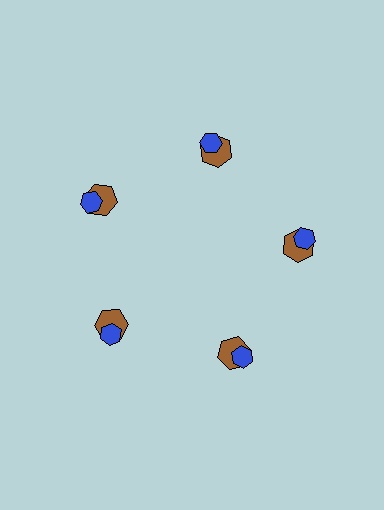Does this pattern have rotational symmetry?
Yes, this pattern has 5-fold rotational symmetry. It looks the same after rotating 72 degrees around the center.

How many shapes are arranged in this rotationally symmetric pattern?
There are 10 shapes, arranged in 5 groups of 2.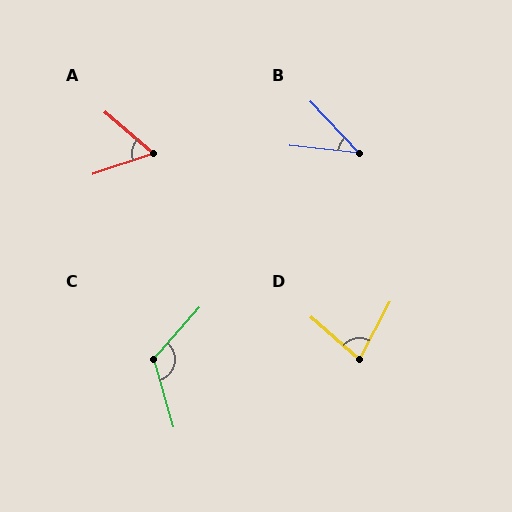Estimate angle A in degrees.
Approximately 59 degrees.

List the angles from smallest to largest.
B (41°), A (59°), D (76°), C (122°).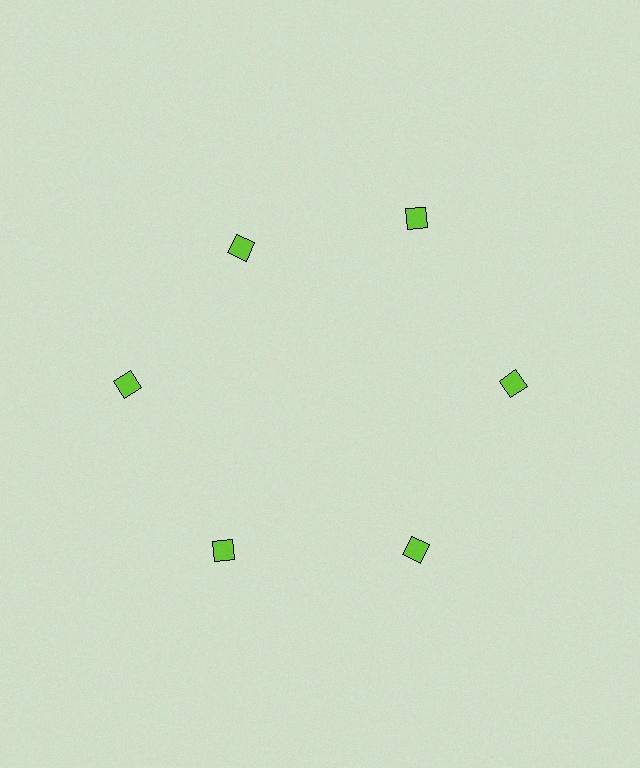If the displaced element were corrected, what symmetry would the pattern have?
It would have 6-fold rotational symmetry — the pattern would map onto itself every 60 degrees.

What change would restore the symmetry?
The symmetry would be restored by moving it outward, back onto the ring so that all 6 diamonds sit at equal angles and equal distance from the center.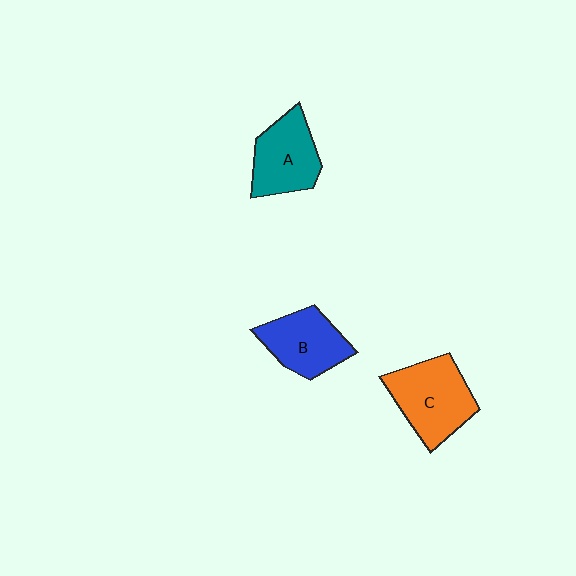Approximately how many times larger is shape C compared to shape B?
Approximately 1.2 times.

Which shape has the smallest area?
Shape B (blue).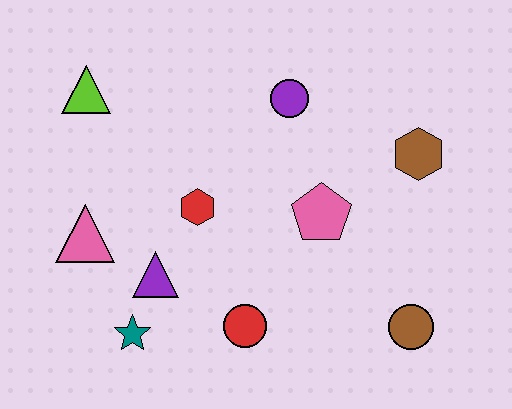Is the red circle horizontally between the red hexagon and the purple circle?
Yes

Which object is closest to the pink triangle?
The purple triangle is closest to the pink triangle.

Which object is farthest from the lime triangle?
The brown circle is farthest from the lime triangle.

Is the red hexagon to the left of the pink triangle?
No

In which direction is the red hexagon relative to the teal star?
The red hexagon is above the teal star.